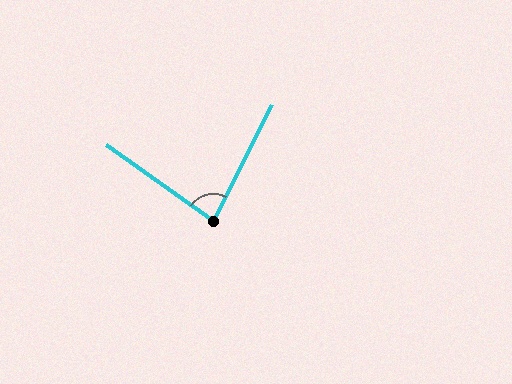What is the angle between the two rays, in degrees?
Approximately 82 degrees.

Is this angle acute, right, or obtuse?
It is acute.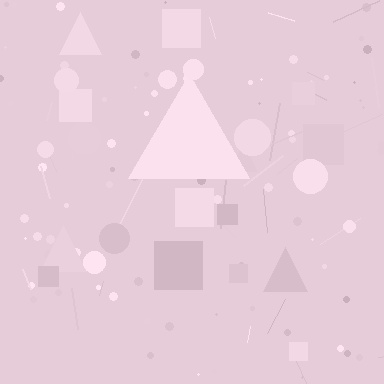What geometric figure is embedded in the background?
A triangle is embedded in the background.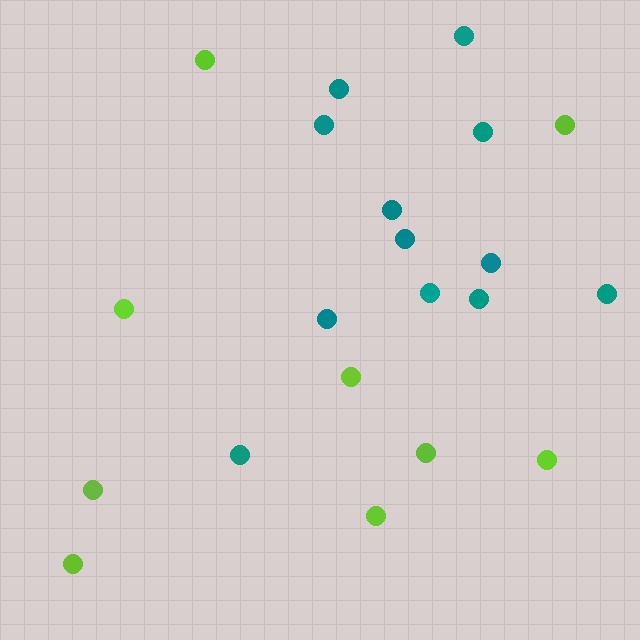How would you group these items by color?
There are 2 groups: one group of teal circles (12) and one group of lime circles (9).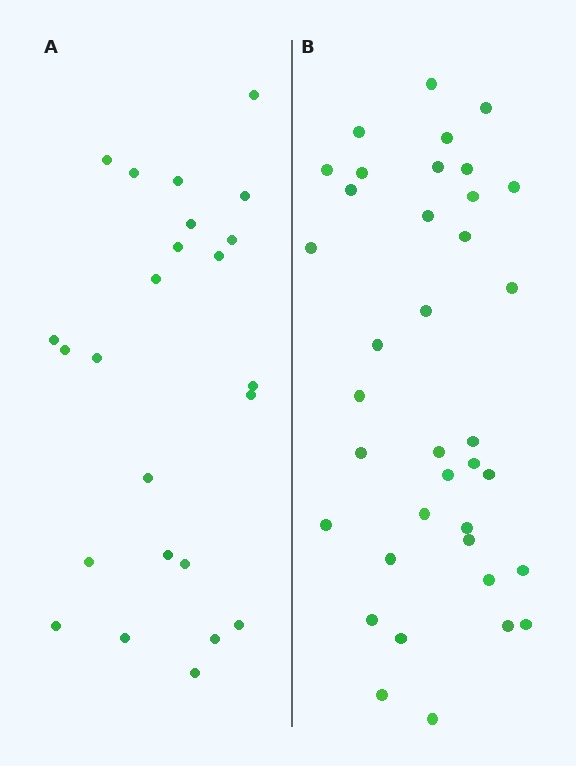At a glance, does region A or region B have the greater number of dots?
Region B (the right region) has more dots.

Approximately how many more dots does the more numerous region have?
Region B has approximately 15 more dots than region A.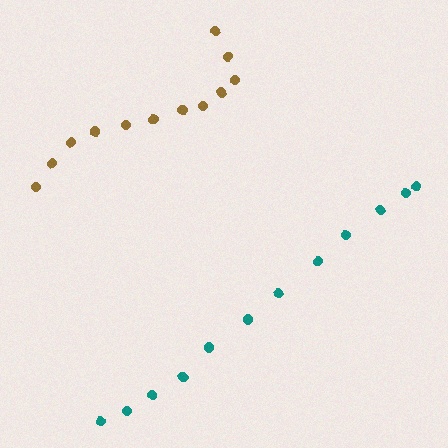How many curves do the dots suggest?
There are 2 distinct paths.